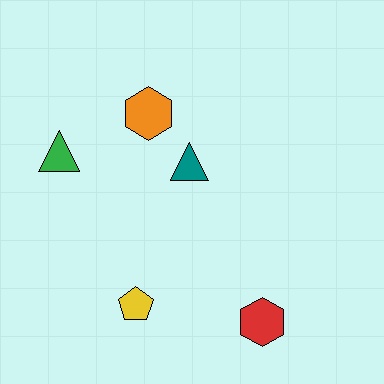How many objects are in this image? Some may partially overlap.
There are 5 objects.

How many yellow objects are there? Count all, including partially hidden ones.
There is 1 yellow object.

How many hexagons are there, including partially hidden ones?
There are 2 hexagons.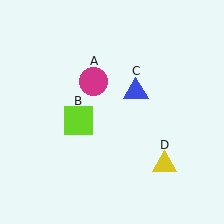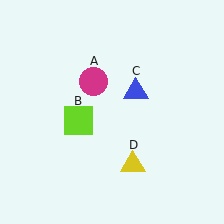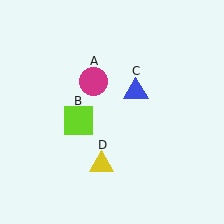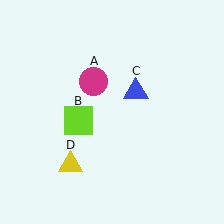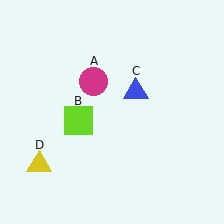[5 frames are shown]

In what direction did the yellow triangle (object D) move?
The yellow triangle (object D) moved left.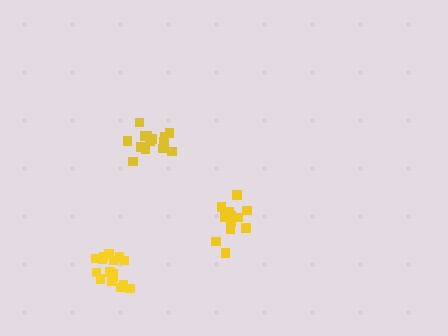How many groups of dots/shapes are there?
There are 3 groups.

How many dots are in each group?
Group 1: 16 dots, Group 2: 14 dots, Group 3: 13 dots (43 total).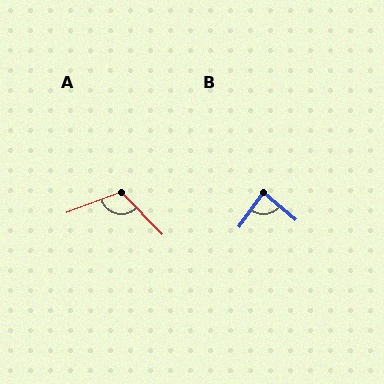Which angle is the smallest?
B, at approximately 84 degrees.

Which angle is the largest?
A, at approximately 114 degrees.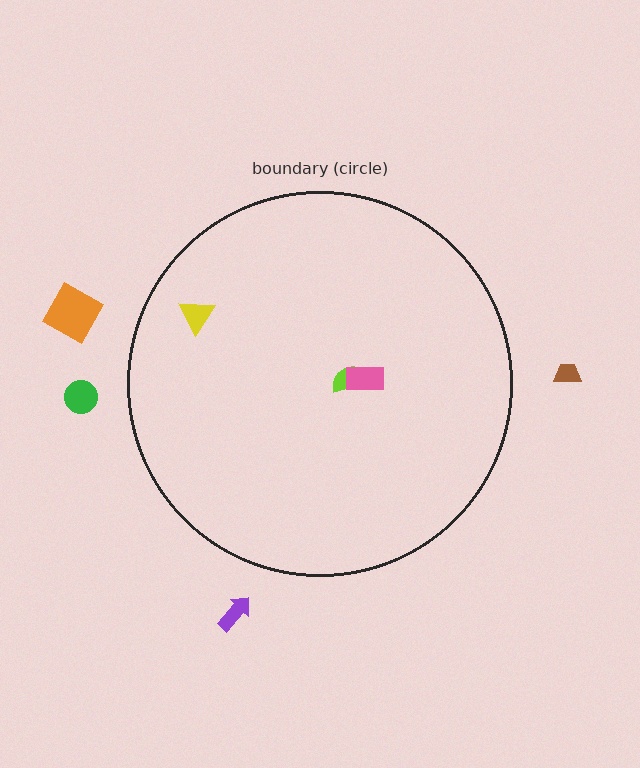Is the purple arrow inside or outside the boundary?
Outside.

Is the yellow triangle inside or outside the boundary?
Inside.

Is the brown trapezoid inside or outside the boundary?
Outside.